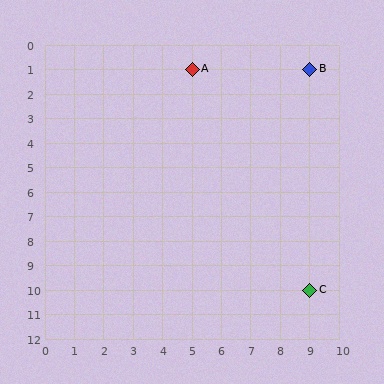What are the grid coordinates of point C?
Point C is at grid coordinates (9, 10).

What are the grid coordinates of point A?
Point A is at grid coordinates (5, 1).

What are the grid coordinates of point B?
Point B is at grid coordinates (9, 1).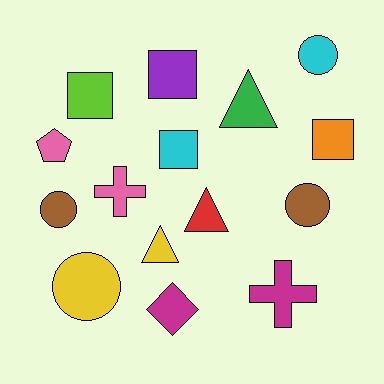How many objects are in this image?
There are 15 objects.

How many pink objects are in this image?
There are 2 pink objects.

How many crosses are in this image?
There are 2 crosses.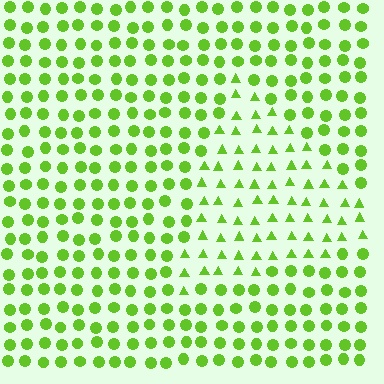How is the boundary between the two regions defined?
The boundary is defined by a change in element shape: triangles inside vs. circles outside. All elements share the same color and spacing.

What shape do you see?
I see a triangle.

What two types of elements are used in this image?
The image uses triangles inside the triangle region and circles outside it.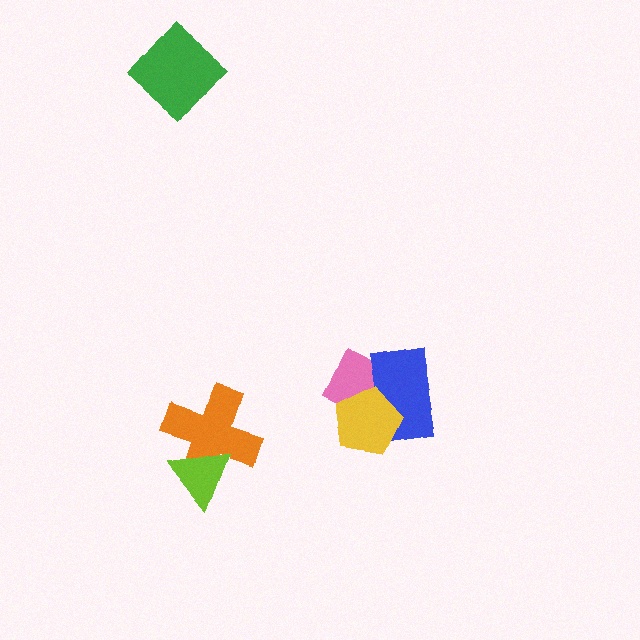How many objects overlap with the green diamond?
0 objects overlap with the green diamond.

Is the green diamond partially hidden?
No, no other shape covers it.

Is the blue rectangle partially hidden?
Yes, it is partially covered by another shape.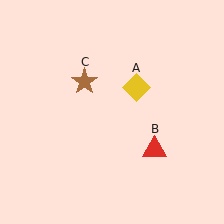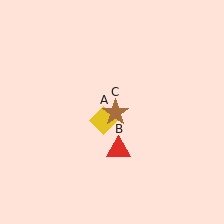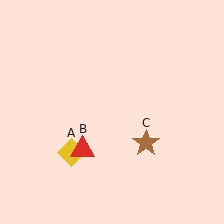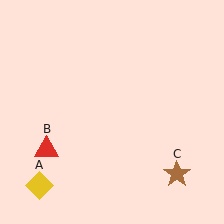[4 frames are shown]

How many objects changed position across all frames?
3 objects changed position: yellow diamond (object A), red triangle (object B), brown star (object C).